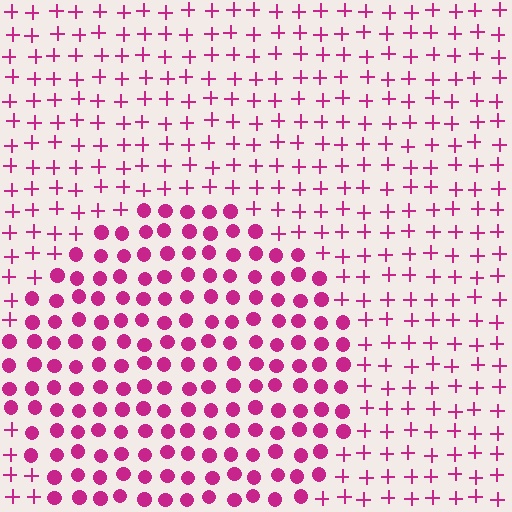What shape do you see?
I see a circle.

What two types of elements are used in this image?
The image uses circles inside the circle region and plus signs outside it.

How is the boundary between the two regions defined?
The boundary is defined by a change in element shape: circles inside vs. plus signs outside. All elements share the same color and spacing.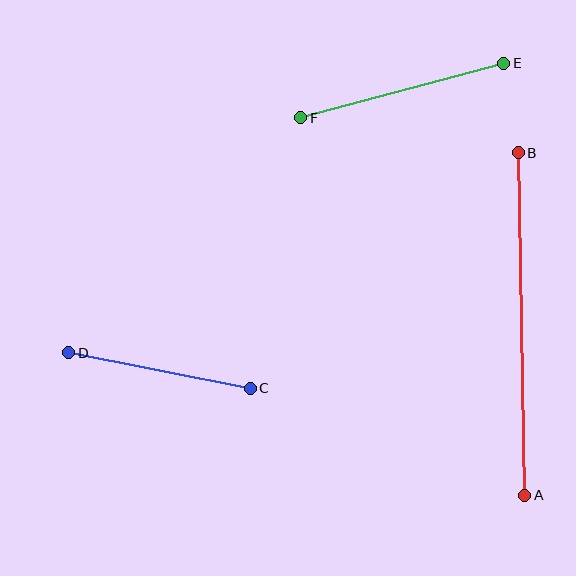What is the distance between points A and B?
The distance is approximately 343 pixels.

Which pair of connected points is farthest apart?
Points A and B are farthest apart.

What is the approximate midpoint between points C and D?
The midpoint is at approximately (160, 371) pixels.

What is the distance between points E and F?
The distance is approximately 210 pixels.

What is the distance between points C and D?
The distance is approximately 185 pixels.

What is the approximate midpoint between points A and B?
The midpoint is at approximately (522, 324) pixels.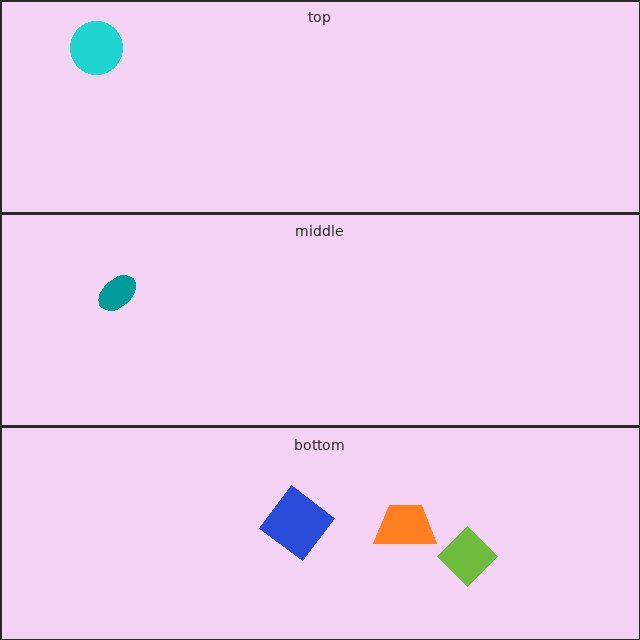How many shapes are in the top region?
1.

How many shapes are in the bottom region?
3.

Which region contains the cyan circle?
The top region.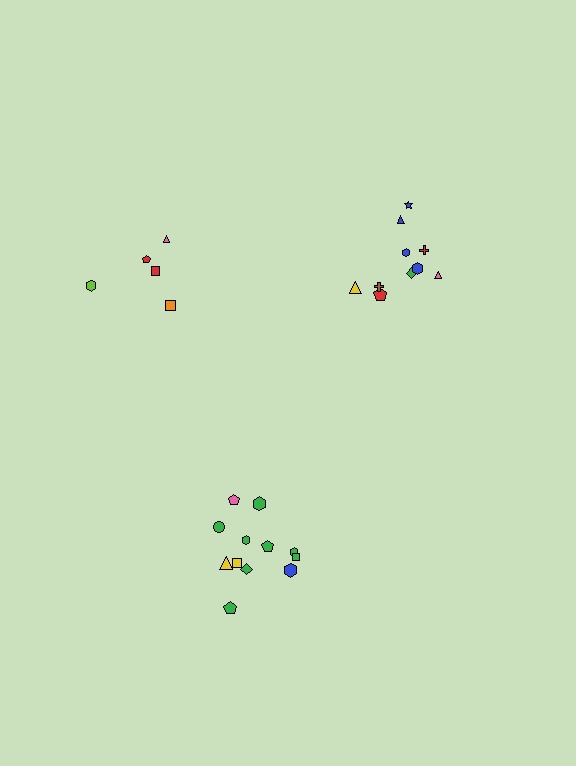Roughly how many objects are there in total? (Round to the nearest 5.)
Roughly 25 objects in total.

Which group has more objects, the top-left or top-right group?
The top-right group.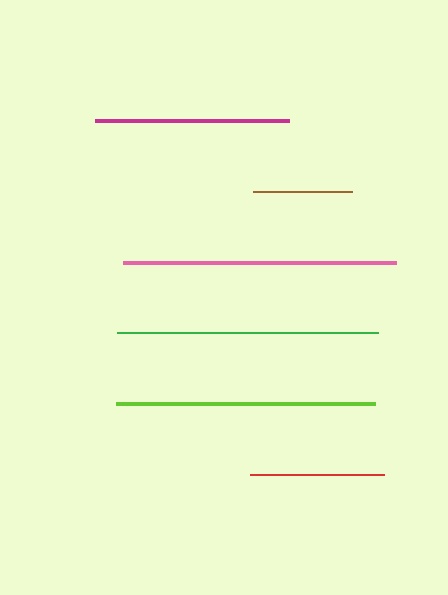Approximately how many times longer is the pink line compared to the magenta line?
The pink line is approximately 1.4 times the length of the magenta line.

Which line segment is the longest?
The pink line is the longest at approximately 273 pixels.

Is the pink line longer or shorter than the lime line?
The pink line is longer than the lime line.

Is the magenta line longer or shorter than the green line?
The green line is longer than the magenta line.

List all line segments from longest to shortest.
From longest to shortest: pink, green, lime, magenta, red, brown.